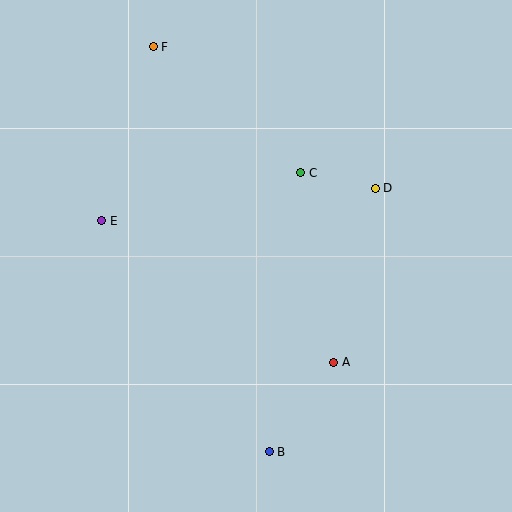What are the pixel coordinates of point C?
Point C is at (301, 173).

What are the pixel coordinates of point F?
Point F is at (153, 47).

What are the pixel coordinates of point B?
Point B is at (269, 452).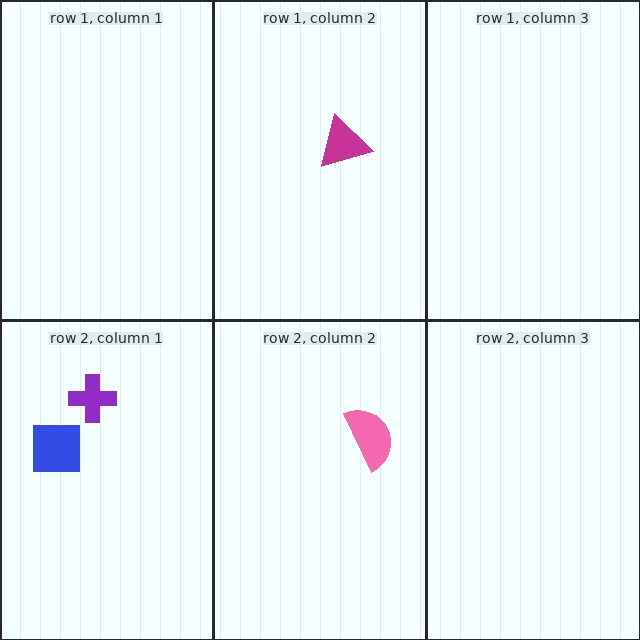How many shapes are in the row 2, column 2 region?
1.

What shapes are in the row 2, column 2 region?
The pink semicircle.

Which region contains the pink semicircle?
The row 2, column 2 region.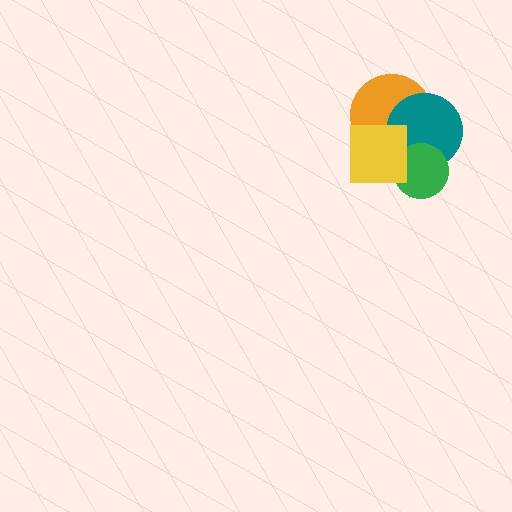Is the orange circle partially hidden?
Yes, it is partially covered by another shape.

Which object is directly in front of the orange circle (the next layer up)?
The teal circle is directly in front of the orange circle.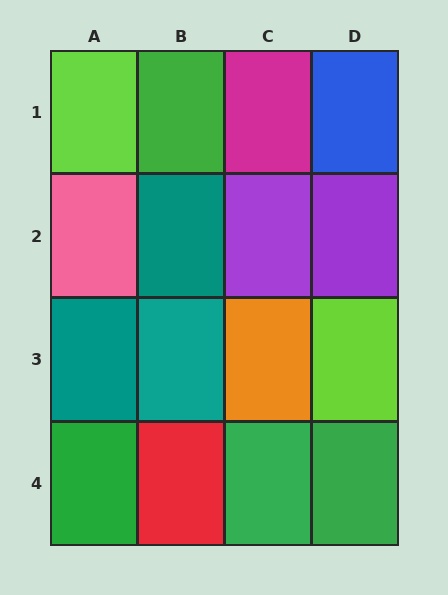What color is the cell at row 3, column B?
Teal.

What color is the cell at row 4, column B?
Red.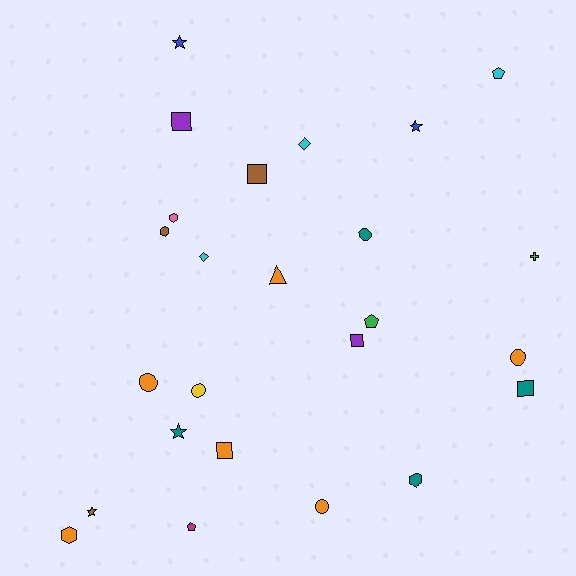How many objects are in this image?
There are 25 objects.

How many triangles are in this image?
There is 1 triangle.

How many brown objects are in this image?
There are 3 brown objects.